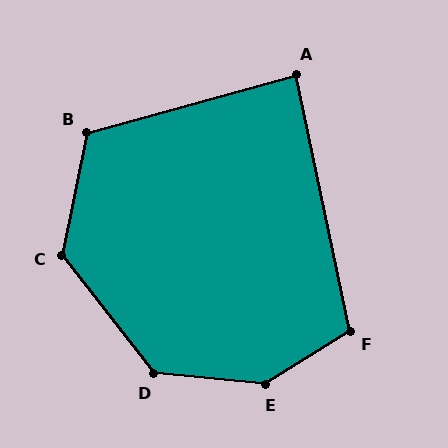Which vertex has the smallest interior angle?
A, at approximately 87 degrees.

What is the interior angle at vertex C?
Approximately 131 degrees (obtuse).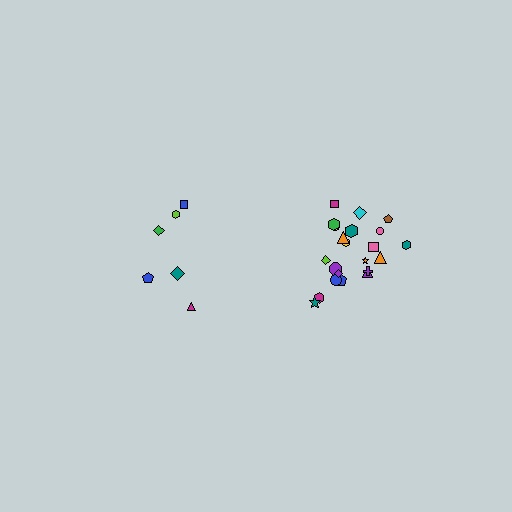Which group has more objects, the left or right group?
The right group.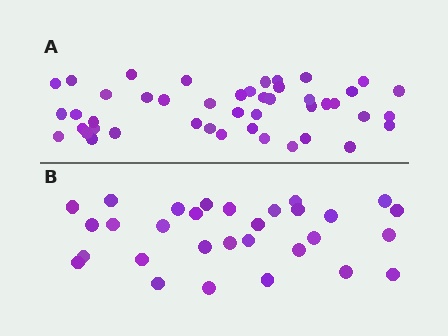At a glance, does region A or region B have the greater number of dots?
Region A (the top region) has more dots.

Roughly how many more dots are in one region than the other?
Region A has approximately 15 more dots than region B.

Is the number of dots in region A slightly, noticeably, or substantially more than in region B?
Region A has substantially more. The ratio is roughly 1.5 to 1.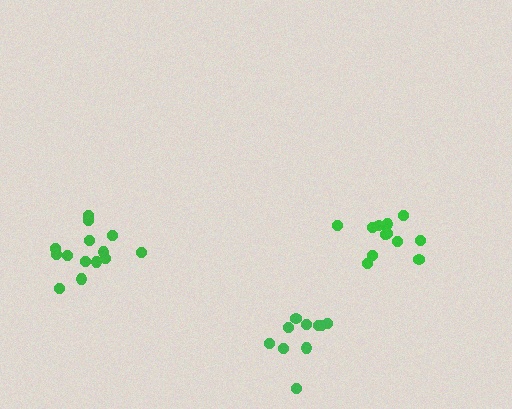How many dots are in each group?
Group 1: 10 dots, Group 2: 12 dots, Group 3: 14 dots (36 total).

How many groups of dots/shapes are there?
There are 3 groups.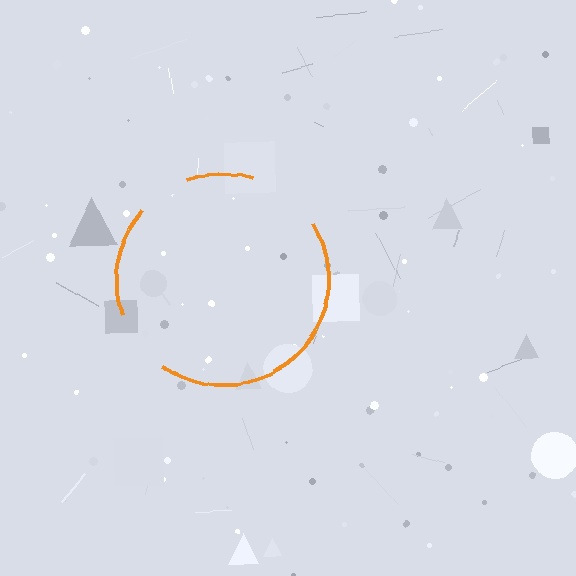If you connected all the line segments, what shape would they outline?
They would outline a circle.